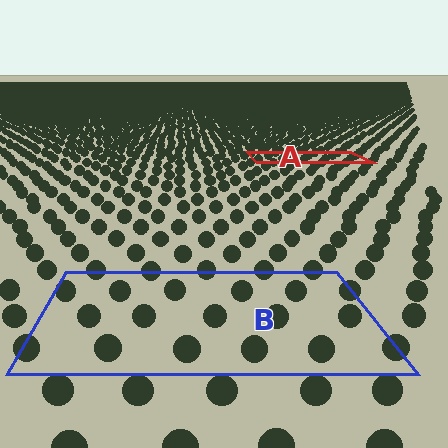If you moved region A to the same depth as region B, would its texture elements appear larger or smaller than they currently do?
They would appear larger. At a closer depth, the same texture elements are projected at a bigger on-screen size.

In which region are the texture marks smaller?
The texture marks are smaller in region A, because it is farther away.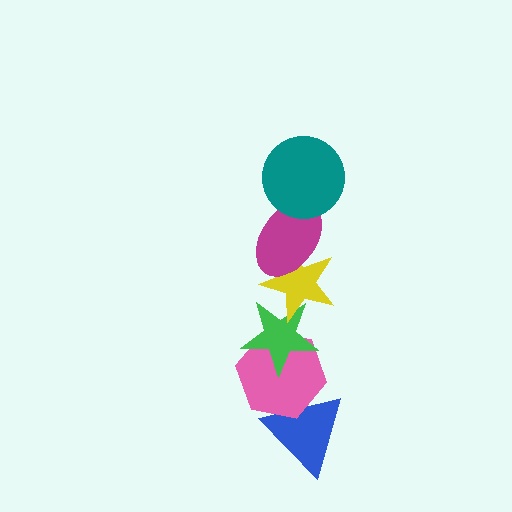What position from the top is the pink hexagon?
The pink hexagon is 5th from the top.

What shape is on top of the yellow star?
The magenta ellipse is on top of the yellow star.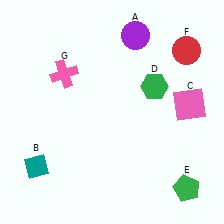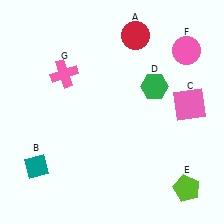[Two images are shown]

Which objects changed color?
A changed from purple to red. E changed from green to lime. F changed from red to pink.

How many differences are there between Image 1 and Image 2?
There are 3 differences between the two images.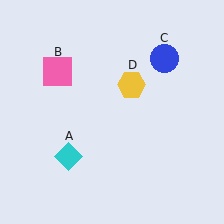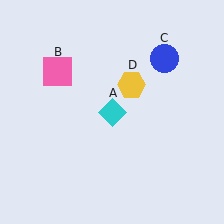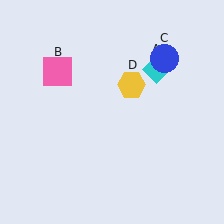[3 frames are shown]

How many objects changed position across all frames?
1 object changed position: cyan diamond (object A).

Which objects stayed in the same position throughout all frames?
Pink square (object B) and blue circle (object C) and yellow hexagon (object D) remained stationary.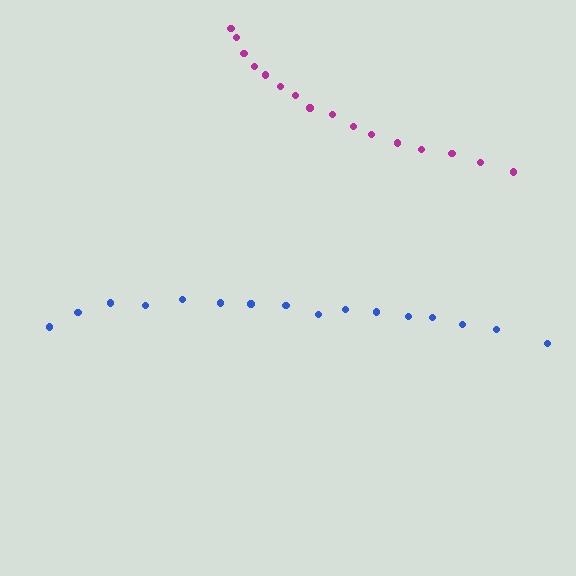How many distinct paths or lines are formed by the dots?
There are 2 distinct paths.